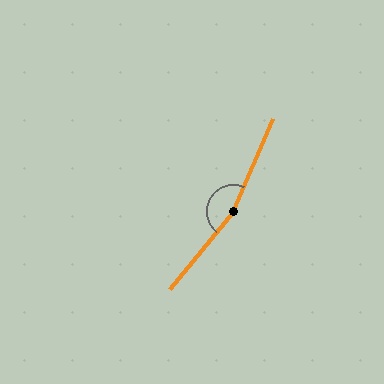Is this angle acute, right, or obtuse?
It is obtuse.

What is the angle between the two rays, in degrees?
Approximately 164 degrees.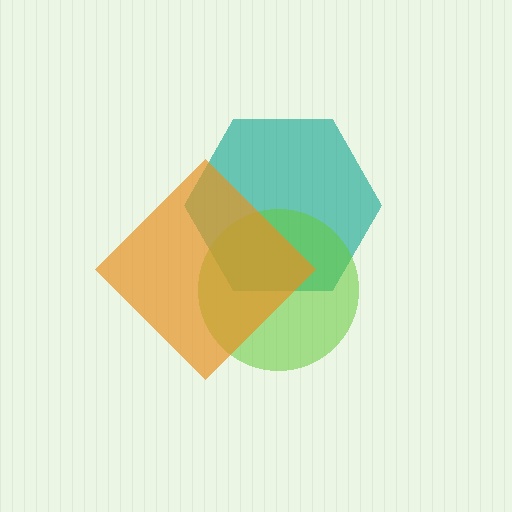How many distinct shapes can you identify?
There are 3 distinct shapes: a teal hexagon, a lime circle, an orange diamond.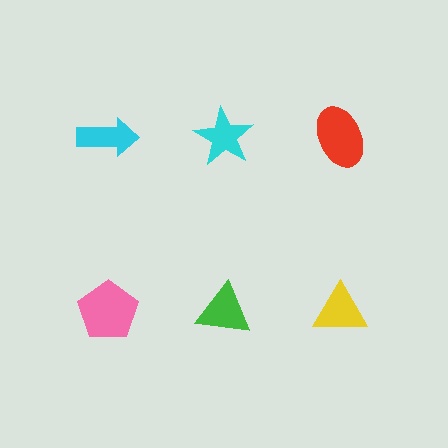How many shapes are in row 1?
3 shapes.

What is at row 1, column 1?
A cyan arrow.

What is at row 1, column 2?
A cyan star.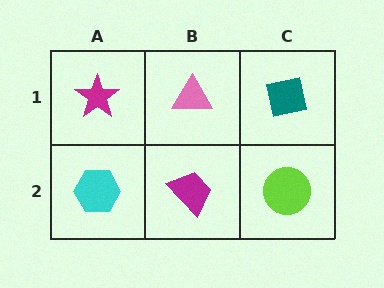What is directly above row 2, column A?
A magenta star.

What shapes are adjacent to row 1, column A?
A cyan hexagon (row 2, column A), a pink triangle (row 1, column B).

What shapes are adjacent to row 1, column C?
A lime circle (row 2, column C), a pink triangle (row 1, column B).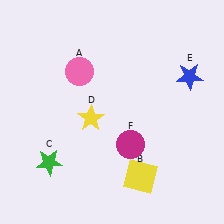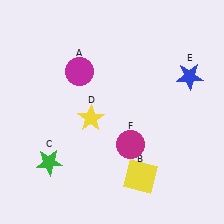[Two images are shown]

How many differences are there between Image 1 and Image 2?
There is 1 difference between the two images.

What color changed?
The circle (A) changed from pink in Image 1 to magenta in Image 2.